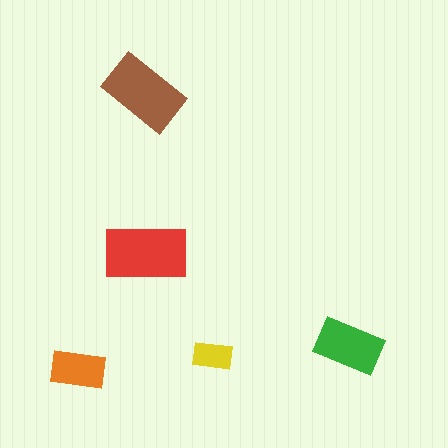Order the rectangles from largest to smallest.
the red one, the brown one, the green one, the orange one, the yellow one.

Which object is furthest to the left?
The orange rectangle is leftmost.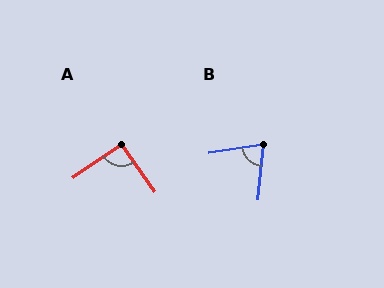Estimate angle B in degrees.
Approximately 76 degrees.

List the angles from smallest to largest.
B (76°), A (90°).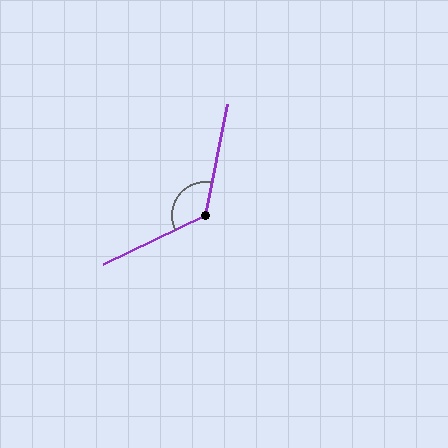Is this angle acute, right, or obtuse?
It is obtuse.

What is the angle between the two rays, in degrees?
Approximately 127 degrees.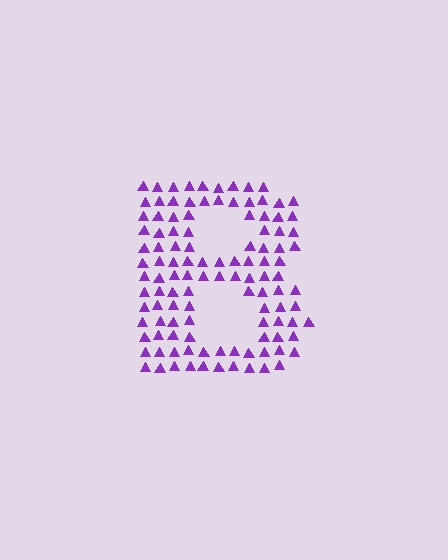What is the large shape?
The large shape is the letter B.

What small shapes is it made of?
It is made of small triangles.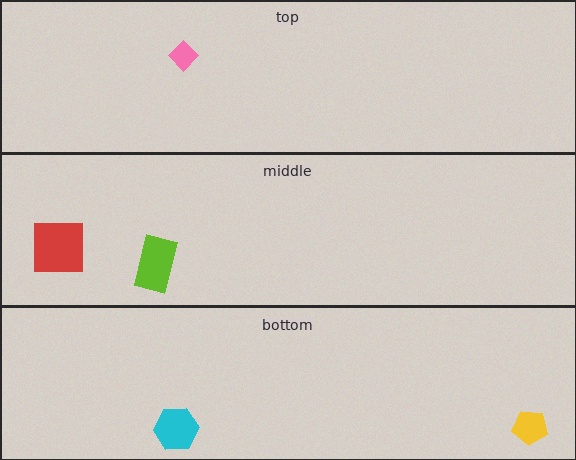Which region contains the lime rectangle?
The middle region.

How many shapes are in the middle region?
2.